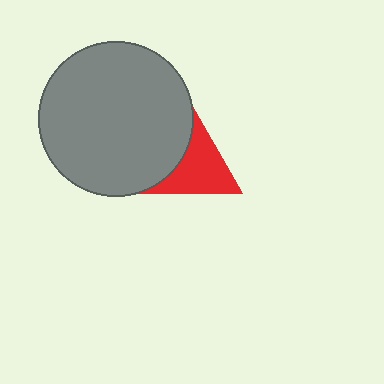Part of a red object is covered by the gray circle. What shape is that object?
It is a triangle.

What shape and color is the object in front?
The object in front is a gray circle.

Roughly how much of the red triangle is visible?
About half of it is visible (roughly 51%).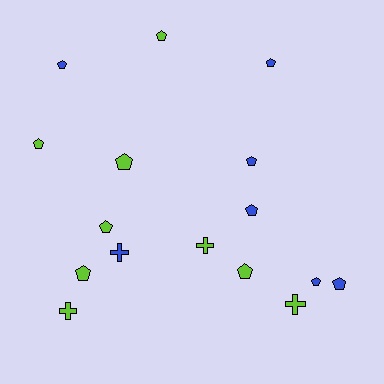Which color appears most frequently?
Lime, with 9 objects.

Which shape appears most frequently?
Pentagon, with 12 objects.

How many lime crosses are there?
There are 3 lime crosses.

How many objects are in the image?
There are 16 objects.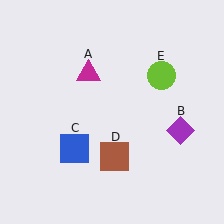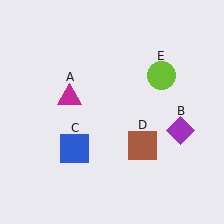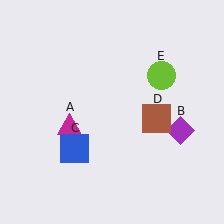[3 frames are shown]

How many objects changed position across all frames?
2 objects changed position: magenta triangle (object A), brown square (object D).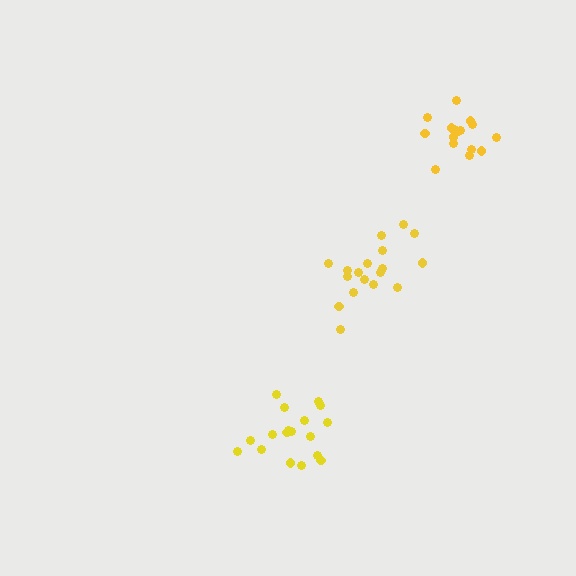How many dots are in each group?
Group 1: 18 dots, Group 2: 16 dots, Group 3: 18 dots (52 total).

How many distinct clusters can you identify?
There are 3 distinct clusters.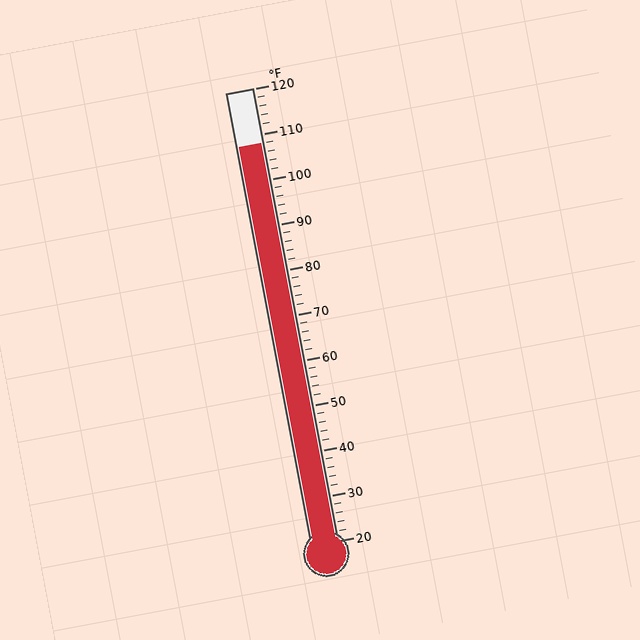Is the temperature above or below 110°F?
The temperature is below 110°F.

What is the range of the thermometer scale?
The thermometer scale ranges from 20°F to 120°F.